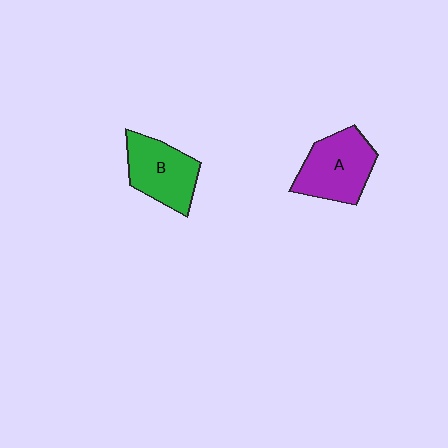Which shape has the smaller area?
Shape B (green).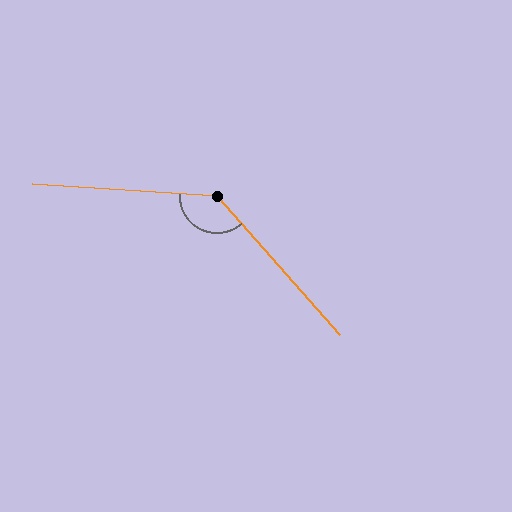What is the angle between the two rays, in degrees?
Approximately 136 degrees.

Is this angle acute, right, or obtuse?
It is obtuse.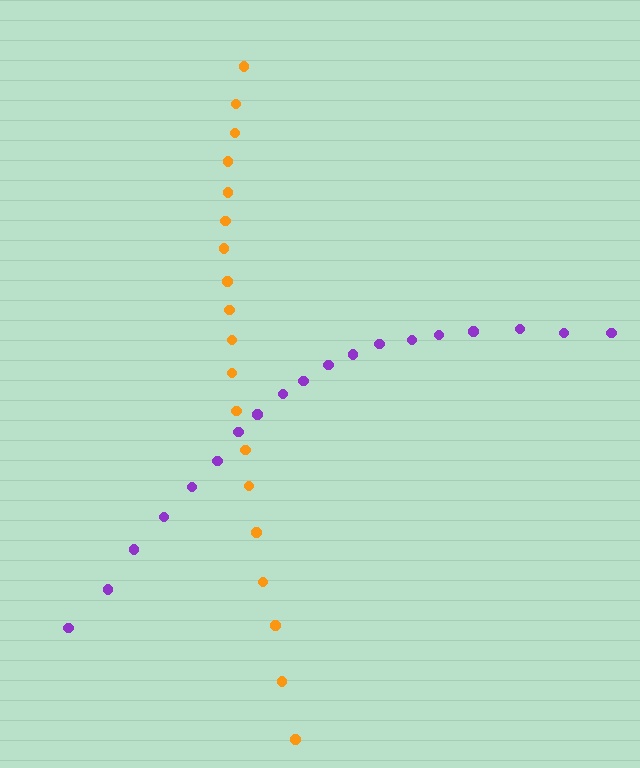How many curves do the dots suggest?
There are 2 distinct paths.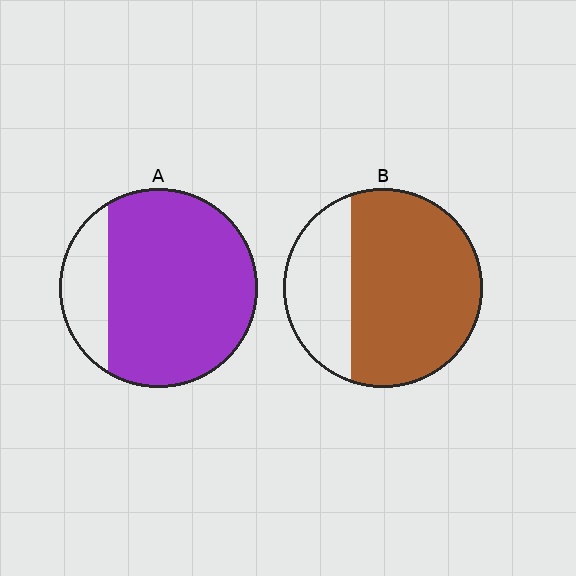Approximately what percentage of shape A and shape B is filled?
A is approximately 80% and B is approximately 70%.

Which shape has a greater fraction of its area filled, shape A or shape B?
Shape A.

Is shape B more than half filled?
Yes.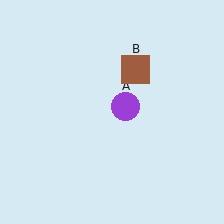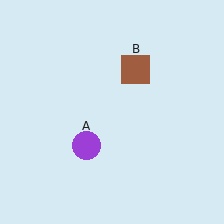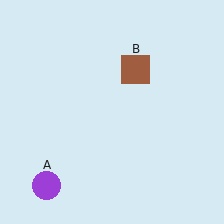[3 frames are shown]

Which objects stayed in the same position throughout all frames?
Brown square (object B) remained stationary.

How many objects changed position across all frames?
1 object changed position: purple circle (object A).